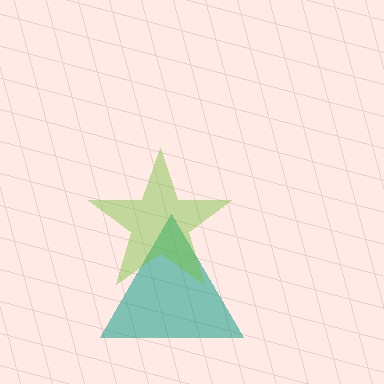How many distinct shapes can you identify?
There are 2 distinct shapes: a teal triangle, a lime star.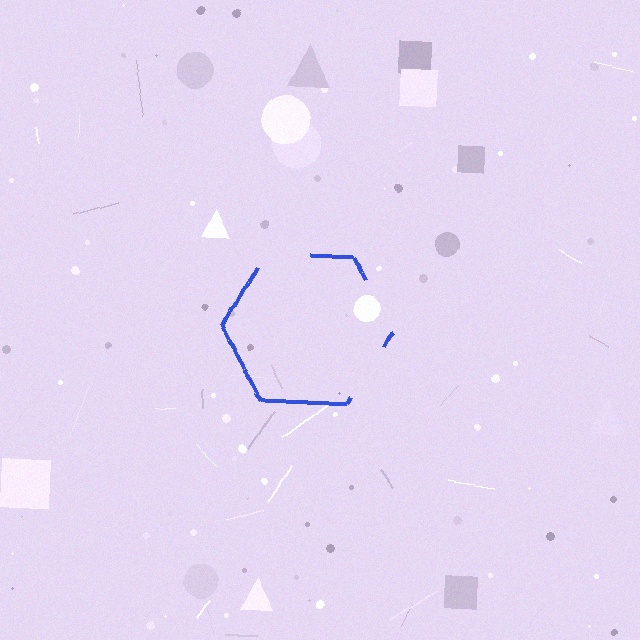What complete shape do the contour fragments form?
The contour fragments form a hexagon.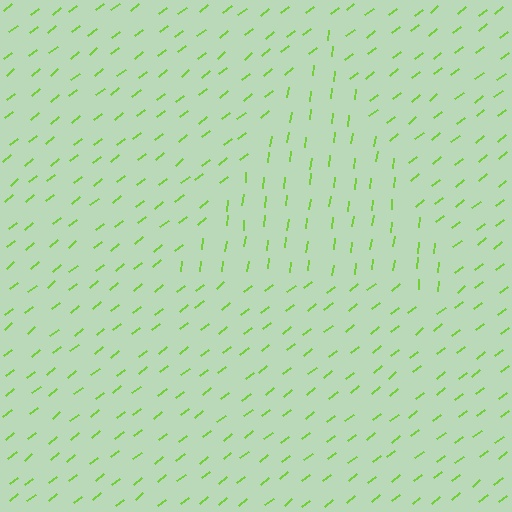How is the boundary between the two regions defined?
The boundary is defined purely by a change in line orientation (approximately 45 degrees difference). All lines are the same color and thickness.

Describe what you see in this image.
The image is filled with small lime line segments. A triangle region in the image has lines oriented differently from the surrounding lines, creating a visible texture boundary.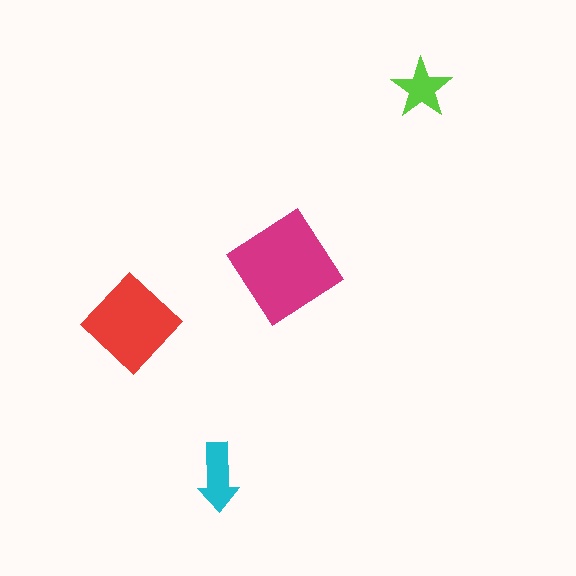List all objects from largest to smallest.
The magenta diamond, the red diamond, the cyan arrow, the lime star.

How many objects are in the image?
There are 4 objects in the image.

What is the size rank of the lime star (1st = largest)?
4th.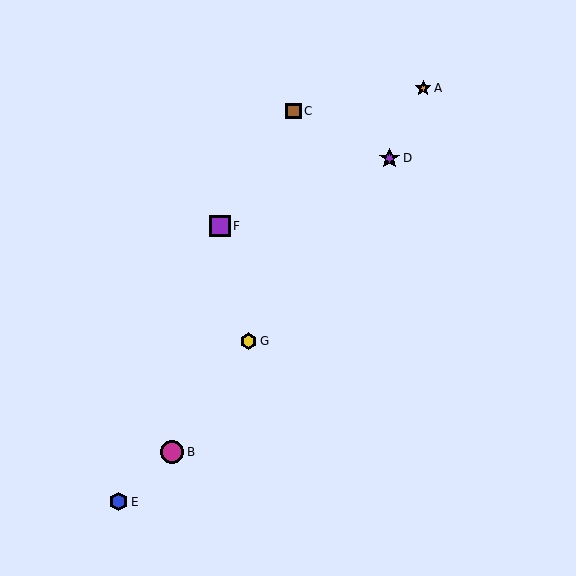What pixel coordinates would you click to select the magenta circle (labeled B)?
Click at (172, 452) to select the magenta circle B.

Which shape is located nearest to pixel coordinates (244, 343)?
The yellow hexagon (labeled G) at (249, 341) is nearest to that location.